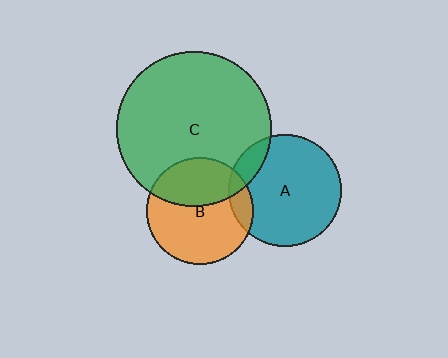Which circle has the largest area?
Circle C (green).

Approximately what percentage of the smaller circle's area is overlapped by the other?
Approximately 40%.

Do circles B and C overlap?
Yes.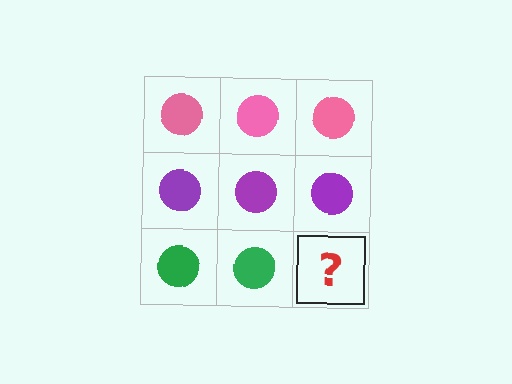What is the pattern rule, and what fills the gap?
The rule is that each row has a consistent color. The gap should be filled with a green circle.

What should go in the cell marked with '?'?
The missing cell should contain a green circle.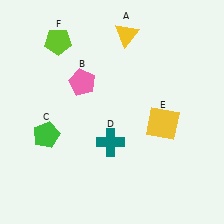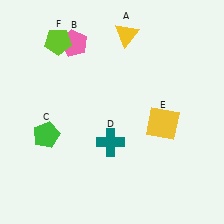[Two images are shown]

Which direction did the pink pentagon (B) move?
The pink pentagon (B) moved up.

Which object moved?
The pink pentagon (B) moved up.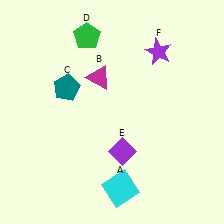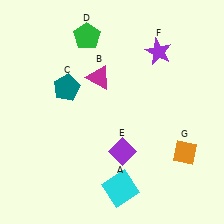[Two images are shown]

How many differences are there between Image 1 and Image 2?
There is 1 difference between the two images.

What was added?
An orange diamond (G) was added in Image 2.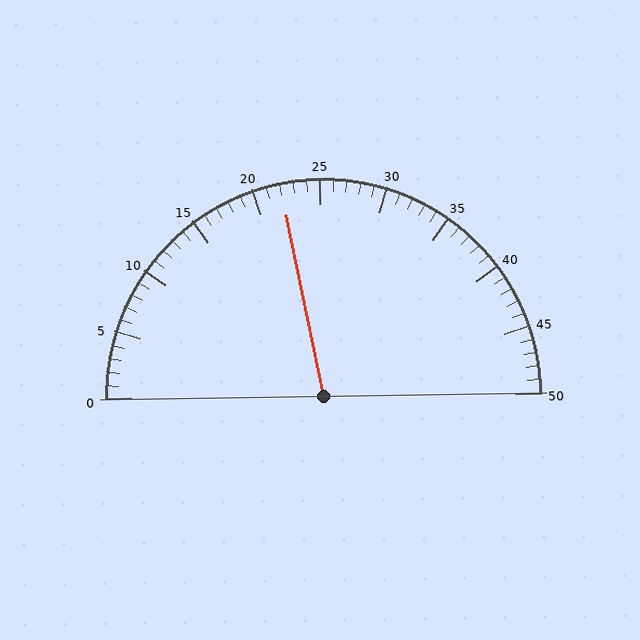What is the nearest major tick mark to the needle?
The nearest major tick mark is 20.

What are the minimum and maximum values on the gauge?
The gauge ranges from 0 to 50.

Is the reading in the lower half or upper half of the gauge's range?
The reading is in the lower half of the range (0 to 50).